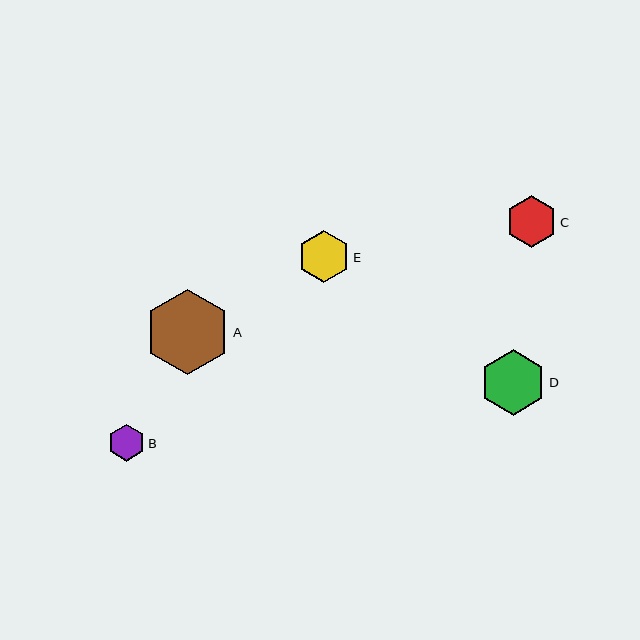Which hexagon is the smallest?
Hexagon B is the smallest with a size of approximately 37 pixels.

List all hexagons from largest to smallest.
From largest to smallest: A, D, E, C, B.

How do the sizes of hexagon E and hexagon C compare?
Hexagon E and hexagon C are approximately the same size.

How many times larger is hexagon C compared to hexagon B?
Hexagon C is approximately 1.4 times the size of hexagon B.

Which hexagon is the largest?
Hexagon A is the largest with a size of approximately 85 pixels.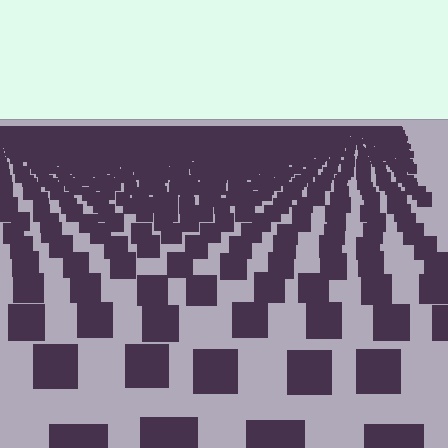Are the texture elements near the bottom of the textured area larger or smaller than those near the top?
Larger. Near the bottom, elements are closer to the viewer and appear at a bigger on-screen size.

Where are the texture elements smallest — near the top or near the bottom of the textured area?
Near the top.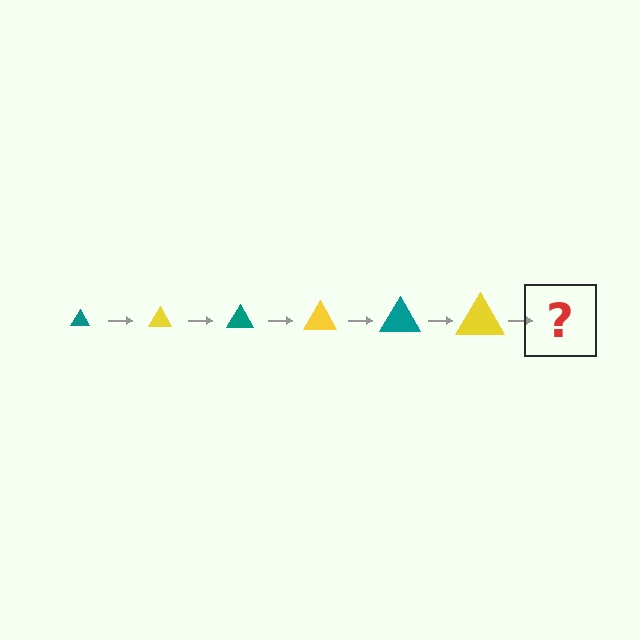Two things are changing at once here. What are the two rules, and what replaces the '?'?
The two rules are that the triangle grows larger each step and the color cycles through teal and yellow. The '?' should be a teal triangle, larger than the previous one.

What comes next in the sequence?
The next element should be a teal triangle, larger than the previous one.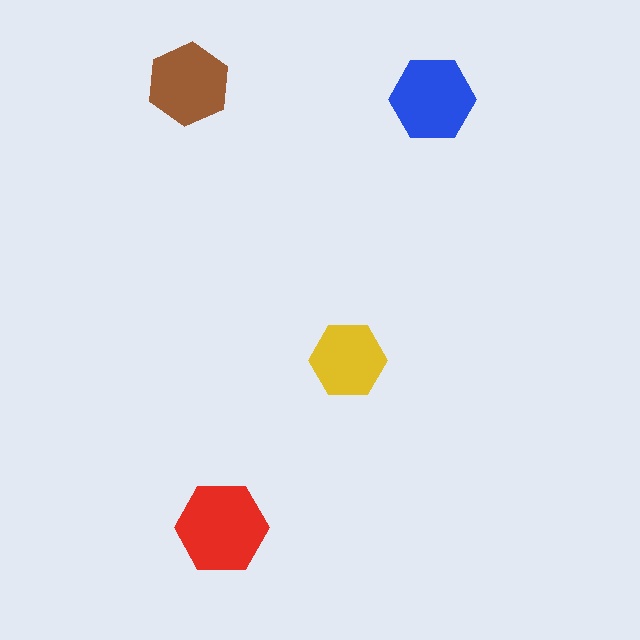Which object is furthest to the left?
The brown hexagon is leftmost.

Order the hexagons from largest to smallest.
the red one, the blue one, the brown one, the yellow one.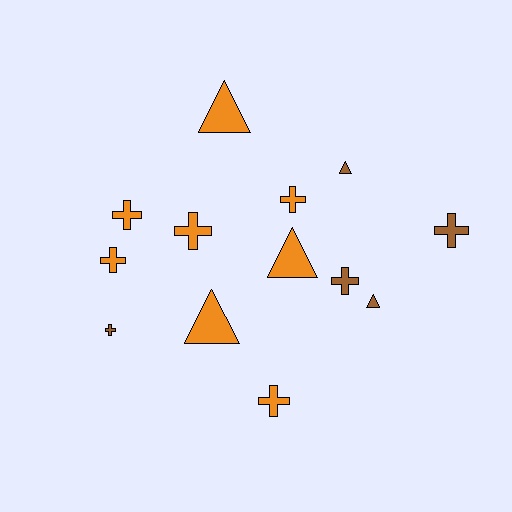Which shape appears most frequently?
Cross, with 8 objects.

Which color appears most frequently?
Orange, with 8 objects.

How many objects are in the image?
There are 13 objects.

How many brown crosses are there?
There are 3 brown crosses.